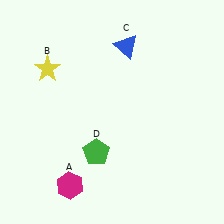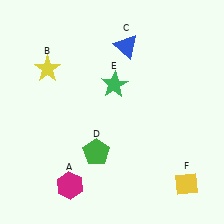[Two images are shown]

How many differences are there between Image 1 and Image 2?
There are 2 differences between the two images.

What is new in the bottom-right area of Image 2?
A yellow diamond (F) was added in the bottom-right area of Image 2.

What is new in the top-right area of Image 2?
A green star (E) was added in the top-right area of Image 2.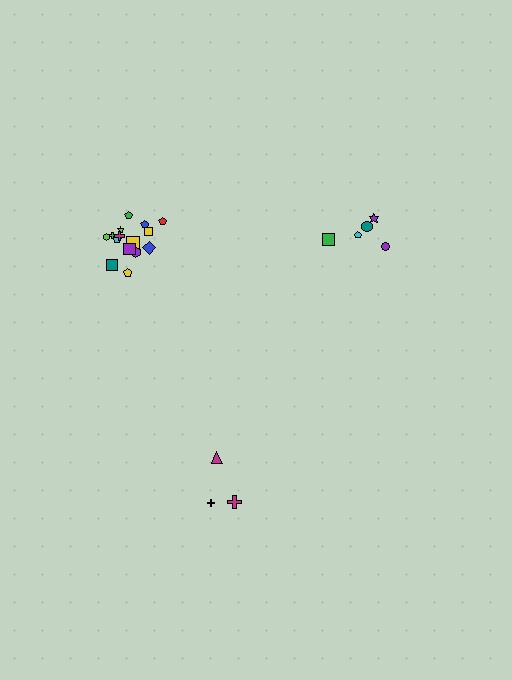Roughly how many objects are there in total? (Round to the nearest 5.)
Roughly 25 objects in total.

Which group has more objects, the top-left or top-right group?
The top-left group.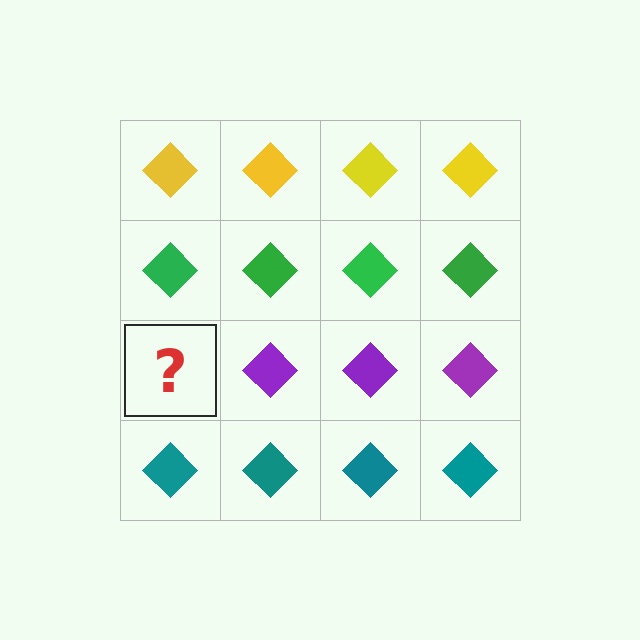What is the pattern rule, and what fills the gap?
The rule is that each row has a consistent color. The gap should be filled with a purple diamond.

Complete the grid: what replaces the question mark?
The question mark should be replaced with a purple diamond.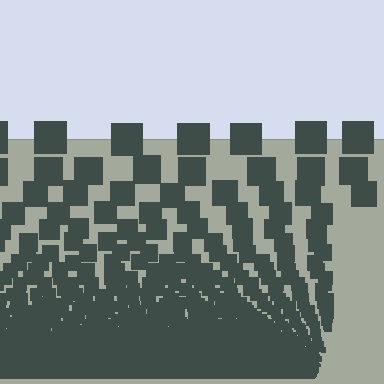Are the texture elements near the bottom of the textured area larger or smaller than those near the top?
Smaller. The gradient is inverted — elements near the bottom are smaller and denser.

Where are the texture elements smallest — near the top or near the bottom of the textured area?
Near the bottom.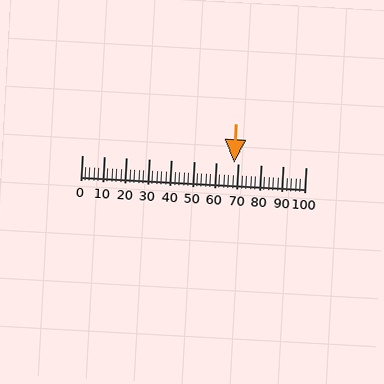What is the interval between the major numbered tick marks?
The major tick marks are spaced 10 units apart.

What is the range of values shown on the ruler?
The ruler shows values from 0 to 100.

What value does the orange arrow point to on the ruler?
The orange arrow points to approximately 68.